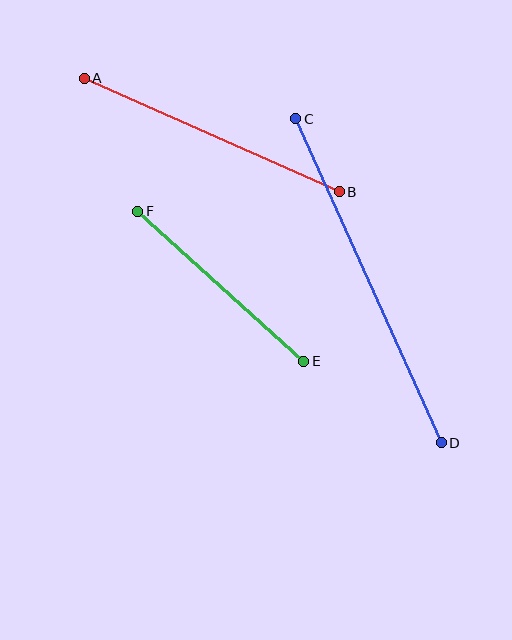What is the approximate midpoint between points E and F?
The midpoint is at approximately (221, 286) pixels.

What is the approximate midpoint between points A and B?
The midpoint is at approximately (212, 135) pixels.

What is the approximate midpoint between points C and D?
The midpoint is at approximately (369, 281) pixels.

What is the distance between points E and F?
The distance is approximately 224 pixels.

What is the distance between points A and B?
The distance is approximately 279 pixels.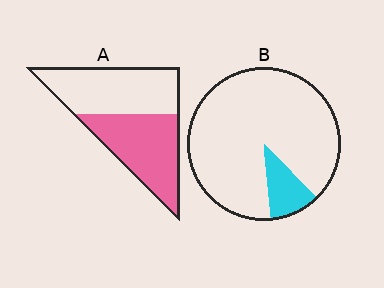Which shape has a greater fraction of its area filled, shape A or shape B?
Shape A.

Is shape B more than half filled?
No.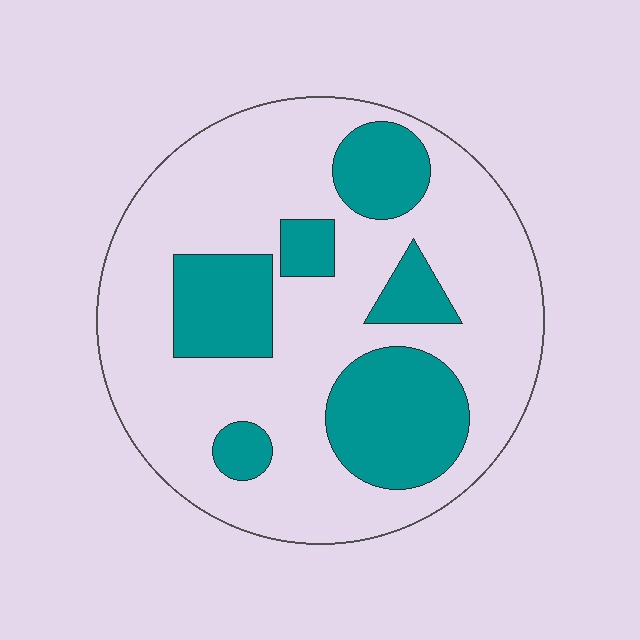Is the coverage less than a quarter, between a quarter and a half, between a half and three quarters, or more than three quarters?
Between a quarter and a half.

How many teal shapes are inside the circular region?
6.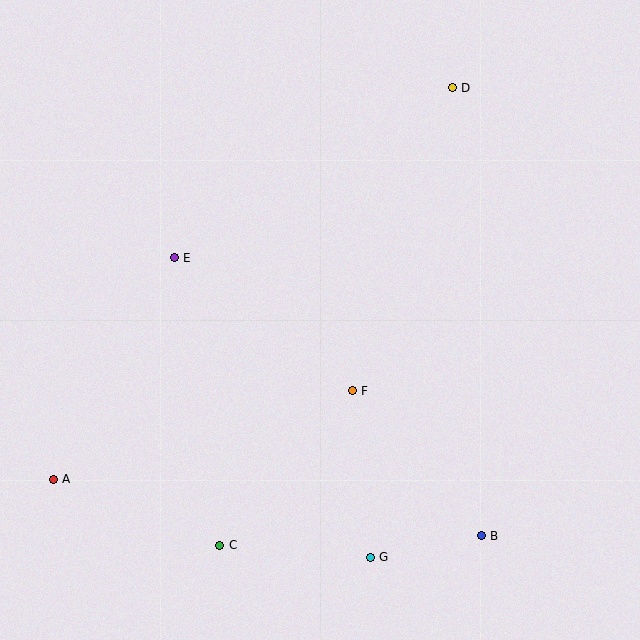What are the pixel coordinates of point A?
Point A is at (53, 479).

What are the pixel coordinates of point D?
Point D is at (452, 88).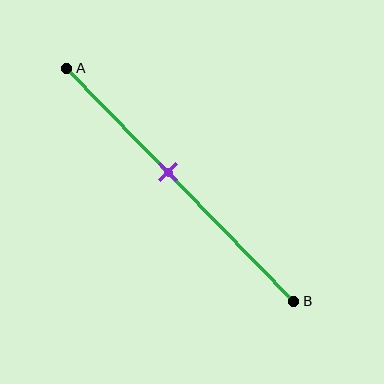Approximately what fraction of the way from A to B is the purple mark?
The purple mark is approximately 45% of the way from A to B.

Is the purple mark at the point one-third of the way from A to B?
No, the mark is at about 45% from A, not at the 33% one-third point.